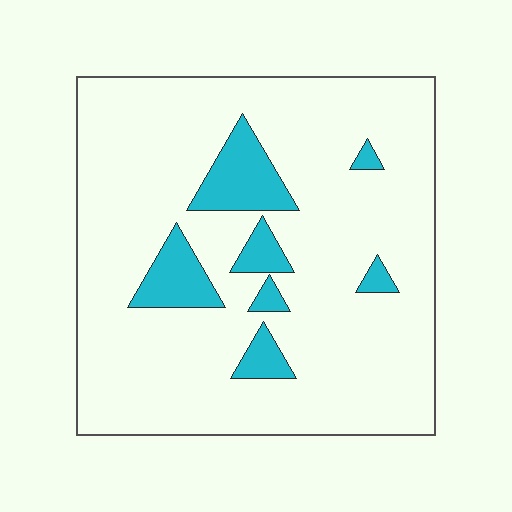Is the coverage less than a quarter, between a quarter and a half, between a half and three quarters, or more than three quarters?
Less than a quarter.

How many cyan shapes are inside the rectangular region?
7.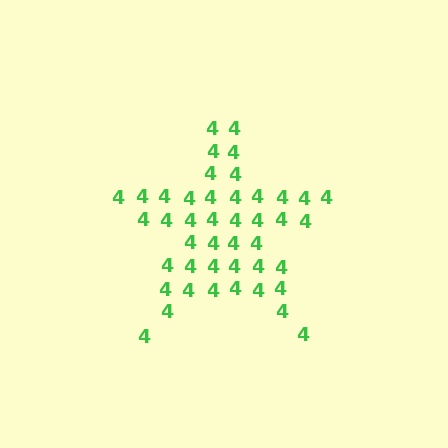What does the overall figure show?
The overall figure shows a star.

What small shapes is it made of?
It is made of small digit 4's.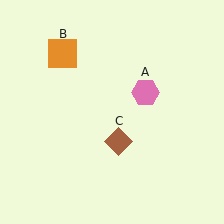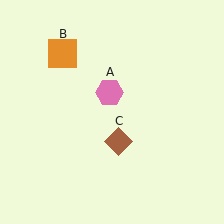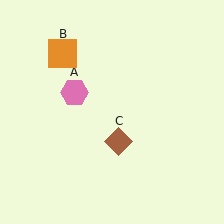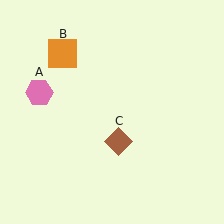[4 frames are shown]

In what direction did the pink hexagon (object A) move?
The pink hexagon (object A) moved left.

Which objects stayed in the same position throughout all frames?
Orange square (object B) and brown diamond (object C) remained stationary.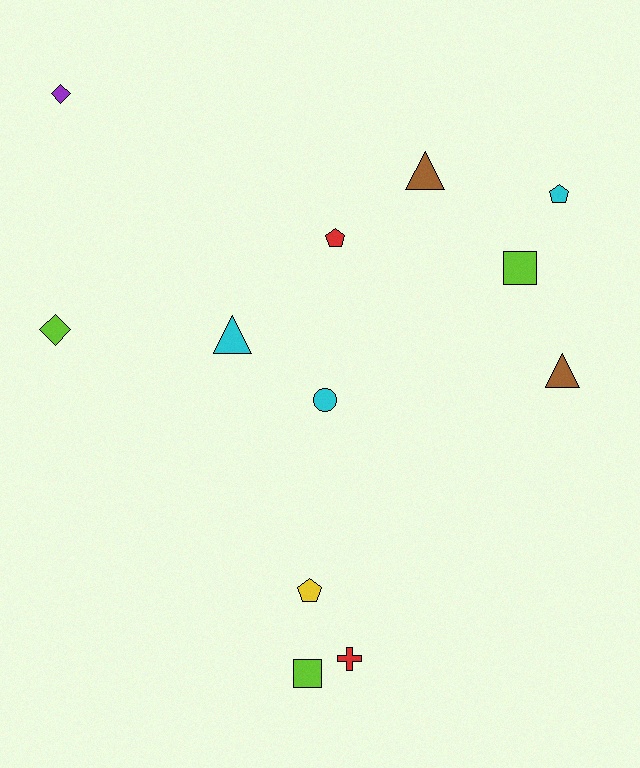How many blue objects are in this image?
There are no blue objects.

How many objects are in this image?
There are 12 objects.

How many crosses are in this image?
There is 1 cross.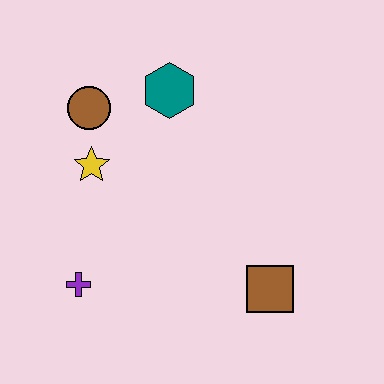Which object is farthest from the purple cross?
The teal hexagon is farthest from the purple cross.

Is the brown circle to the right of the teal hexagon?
No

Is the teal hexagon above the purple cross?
Yes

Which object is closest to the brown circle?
The yellow star is closest to the brown circle.